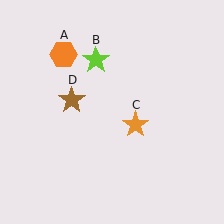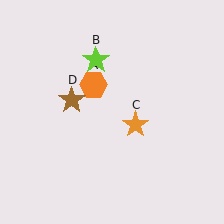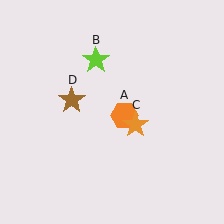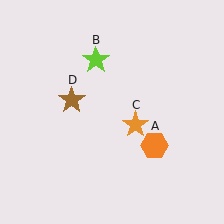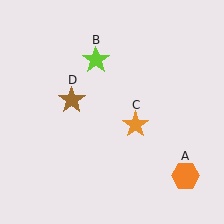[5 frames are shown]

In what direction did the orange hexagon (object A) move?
The orange hexagon (object A) moved down and to the right.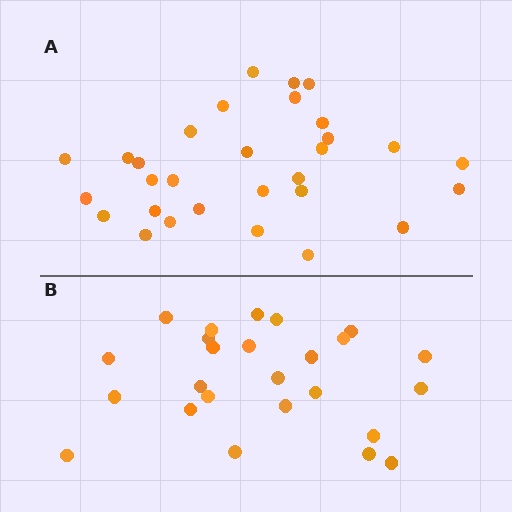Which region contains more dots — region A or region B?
Region A (the top region) has more dots.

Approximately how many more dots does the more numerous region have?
Region A has about 5 more dots than region B.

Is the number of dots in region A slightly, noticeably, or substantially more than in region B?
Region A has only slightly more — the two regions are fairly close. The ratio is roughly 1.2 to 1.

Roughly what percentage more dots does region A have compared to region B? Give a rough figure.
About 20% more.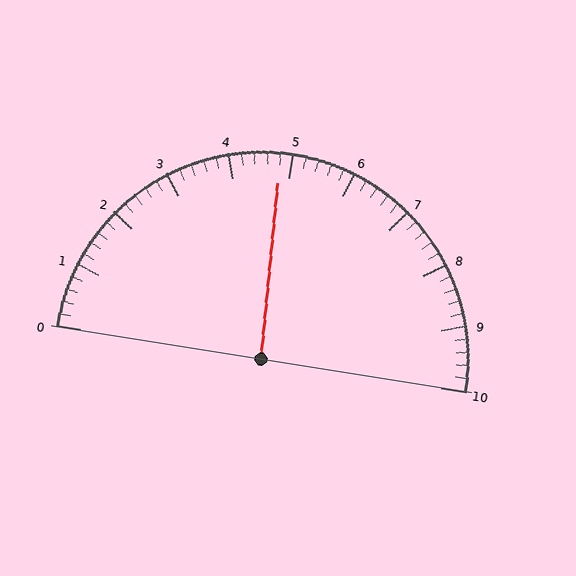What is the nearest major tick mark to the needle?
The nearest major tick mark is 5.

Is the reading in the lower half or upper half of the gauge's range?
The reading is in the lower half of the range (0 to 10).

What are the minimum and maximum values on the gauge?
The gauge ranges from 0 to 10.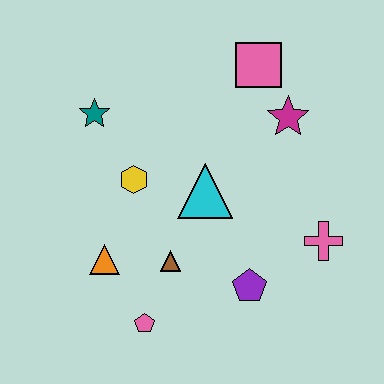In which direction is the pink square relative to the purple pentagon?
The pink square is above the purple pentagon.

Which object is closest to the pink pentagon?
The brown triangle is closest to the pink pentagon.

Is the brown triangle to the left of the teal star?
No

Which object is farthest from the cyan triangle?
The pink pentagon is farthest from the cyan triangle.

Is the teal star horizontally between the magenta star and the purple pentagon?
No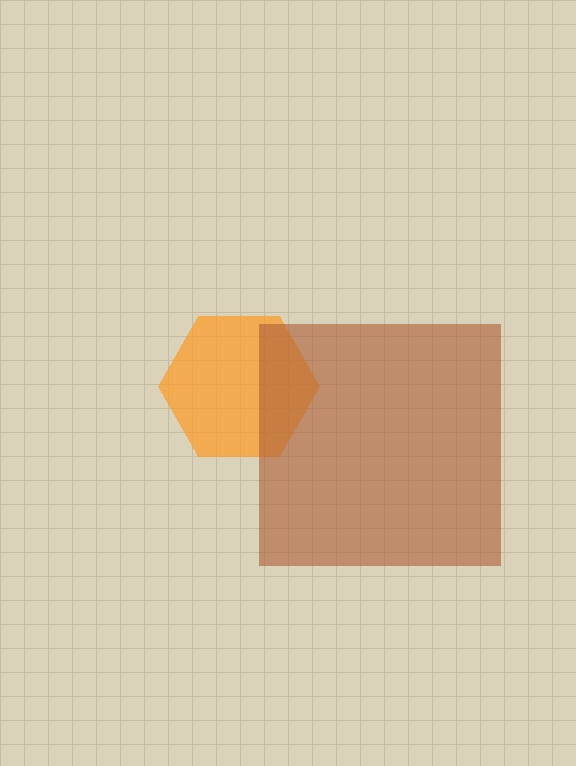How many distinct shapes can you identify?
There are 2 distinct shapes: an orange hexagon, a brown square.